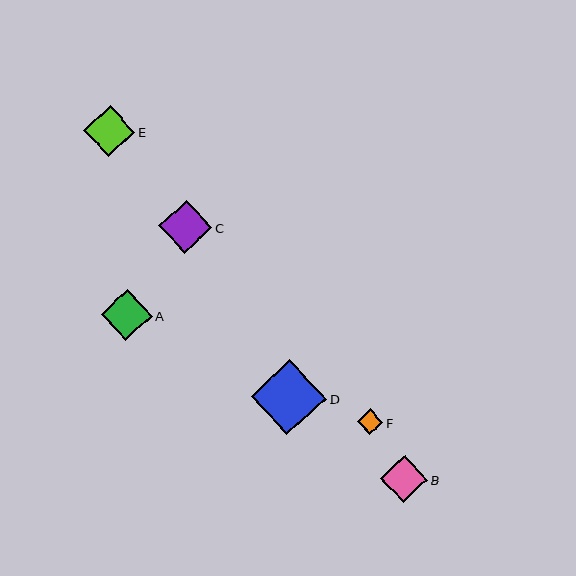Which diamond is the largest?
Diamond D is the largest with a size of approximately 75 pixels.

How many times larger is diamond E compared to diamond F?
Diamond E is approximately 2.0 times the size of diamond F.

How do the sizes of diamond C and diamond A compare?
Diamond C and diamond A are approximately the same size.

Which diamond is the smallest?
Diamond F is the smallest with a size of approximately 25 pixels.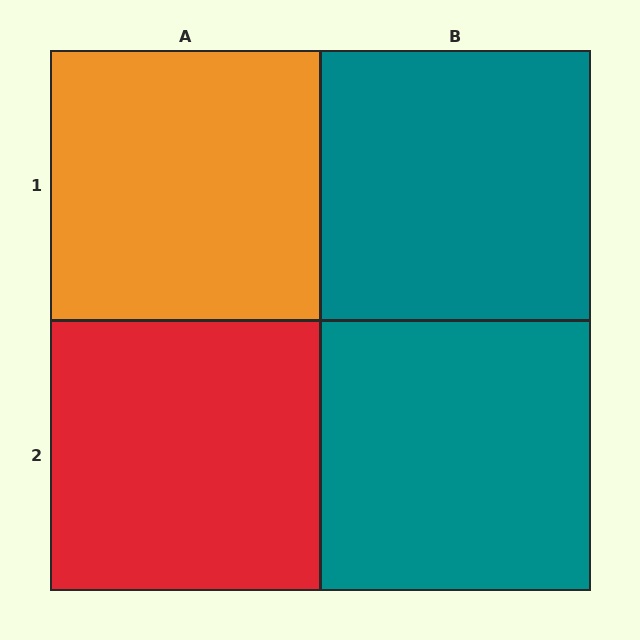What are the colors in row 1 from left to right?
Orange, teal.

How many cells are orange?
1 cell is orange.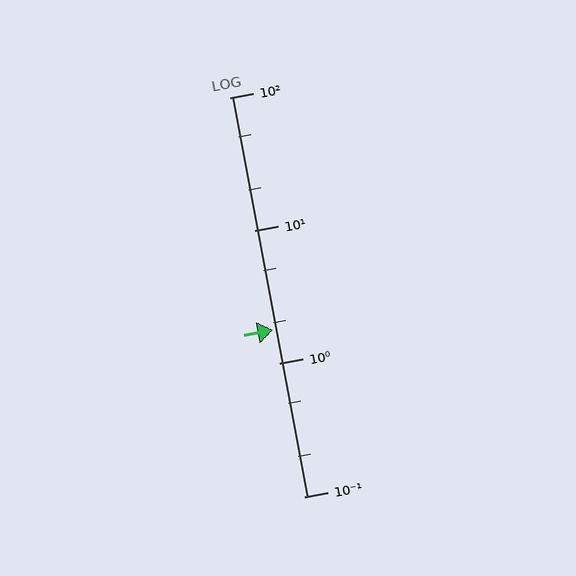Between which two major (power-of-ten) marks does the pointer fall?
The pointer is between 1 and 10.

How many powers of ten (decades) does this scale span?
The scale spans 3 decades, from 0.1 to 100.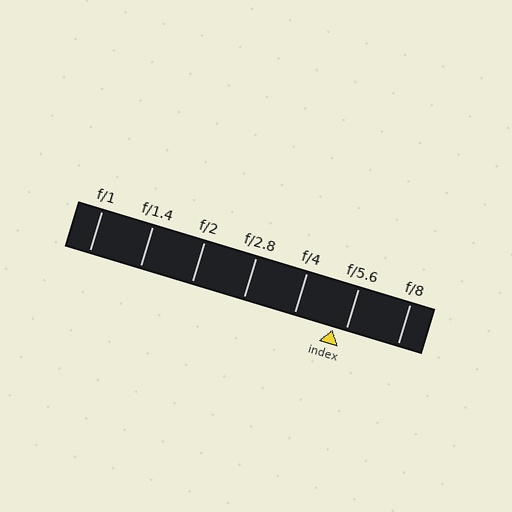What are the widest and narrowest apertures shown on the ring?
The widest aperture shown is f/1 and the narrowest is f/8.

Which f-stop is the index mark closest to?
The index mark is closest to f/5.6.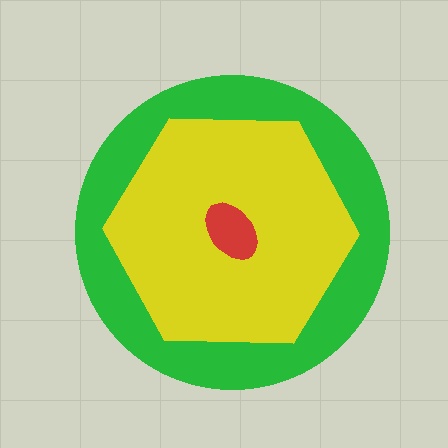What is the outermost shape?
The green circle.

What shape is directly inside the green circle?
The yellow hexagon.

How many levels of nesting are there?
3.